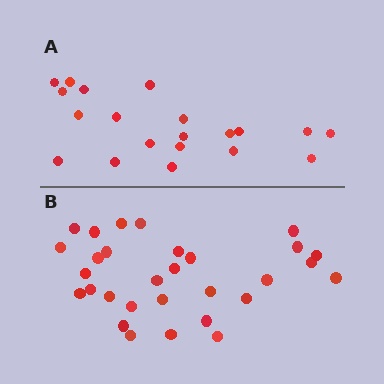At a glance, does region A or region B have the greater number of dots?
Region B (the bottom region) has more dots.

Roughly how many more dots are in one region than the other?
Region B has roughly 10 or so more dots than region A.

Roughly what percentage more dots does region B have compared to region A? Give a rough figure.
About 50% more.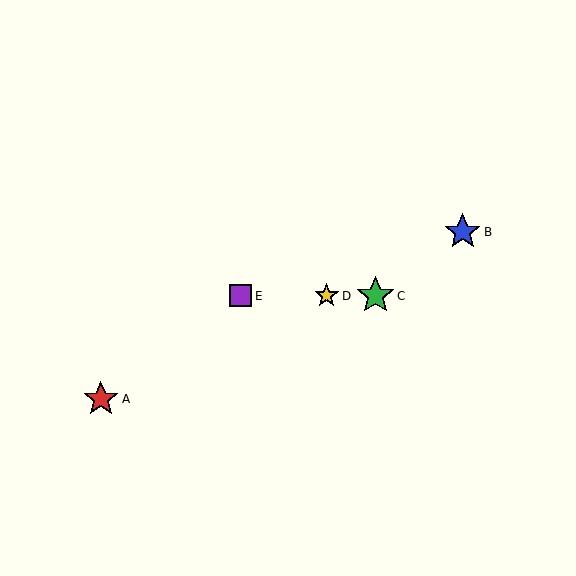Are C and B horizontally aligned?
No, C is at y≈296 and B is at y≈232.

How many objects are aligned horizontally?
3 objects (C, D, E) are aligned horizontally.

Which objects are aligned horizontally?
Objects C, D, E are aligned horizontally.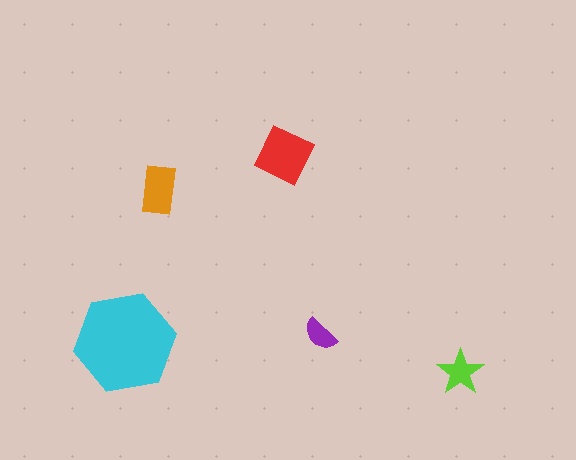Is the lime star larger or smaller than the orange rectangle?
Smaller.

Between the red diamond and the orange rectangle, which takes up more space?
The red diamond.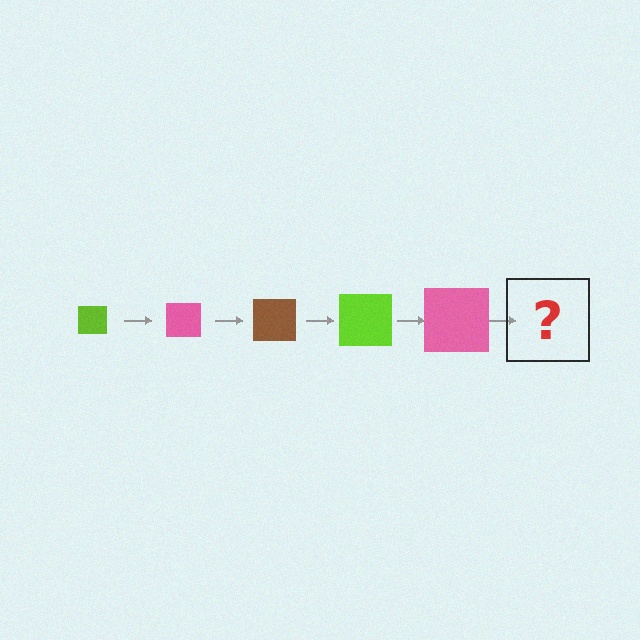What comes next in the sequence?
The next element should be a brown square, larger than the previous one.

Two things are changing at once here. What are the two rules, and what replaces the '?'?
The two rules are that the square grows larger each step and the color cycles through lime, pink, and brown. The '?' should be a brown square, larger than the previous one.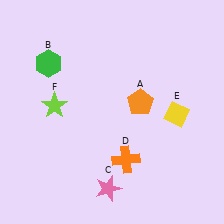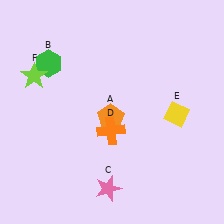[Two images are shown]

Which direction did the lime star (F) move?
The lime star (F) moved up.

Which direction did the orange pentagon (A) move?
The orange pentagon (A) moved left.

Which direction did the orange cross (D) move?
The orange cross (D) moved up.